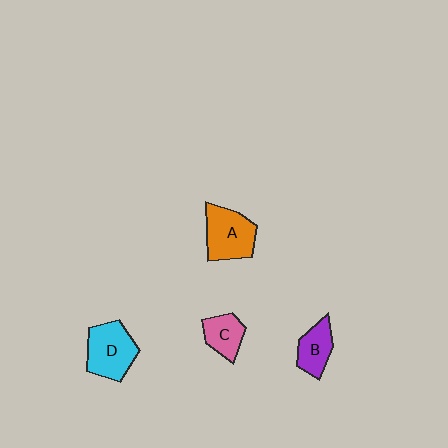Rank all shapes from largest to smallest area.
From largest to smallest: D (cyan), A (orange), B (purple), C (pink).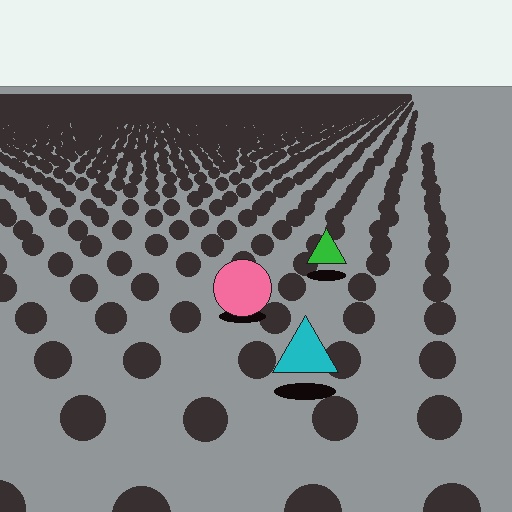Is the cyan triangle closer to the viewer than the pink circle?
Yes. The cyan triangle is closer — you can tell from the texture gradient: the ground texture is coarser near it.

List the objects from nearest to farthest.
From nearest to farthest: the cyan triangle, the pink circle, the green triangle.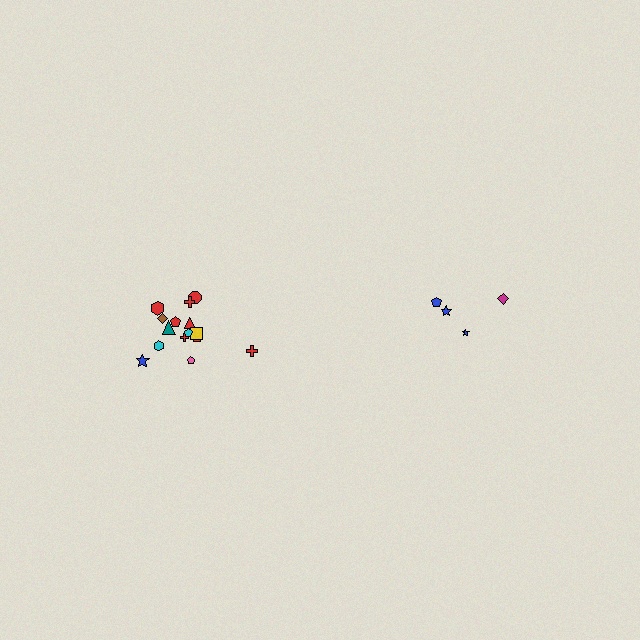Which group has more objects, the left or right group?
The left group.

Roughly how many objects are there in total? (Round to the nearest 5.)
Roughly 20 objects in total.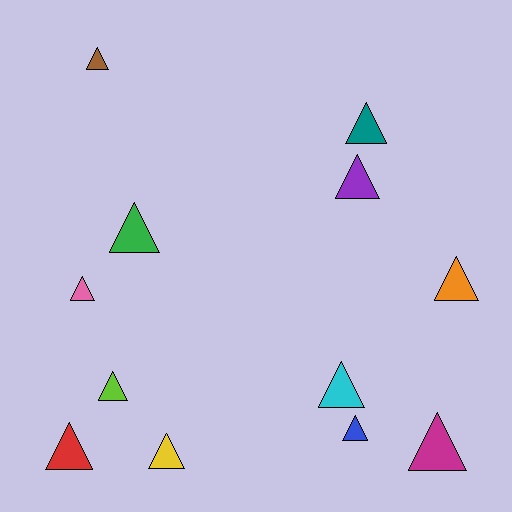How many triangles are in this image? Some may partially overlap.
There are 12 triangles.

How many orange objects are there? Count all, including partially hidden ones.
There is 1 orange object.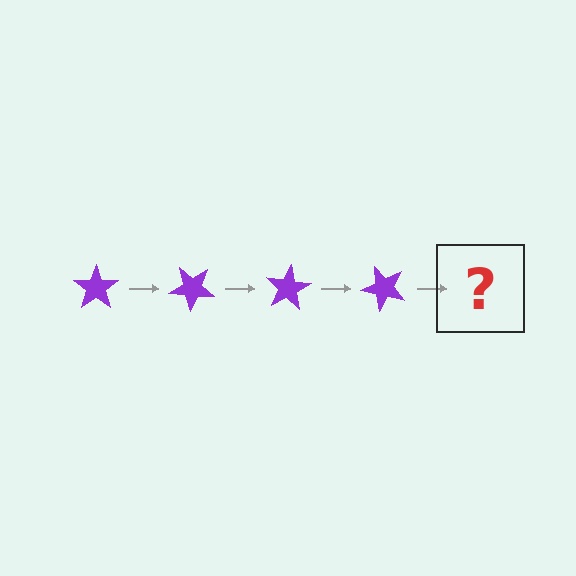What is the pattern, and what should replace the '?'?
The pattern is that the star rotates 40 degrees each step. The '?' should be a purple star rotated 160 degrees.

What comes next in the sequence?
The next element should be a purple star rotated 160 degrees.